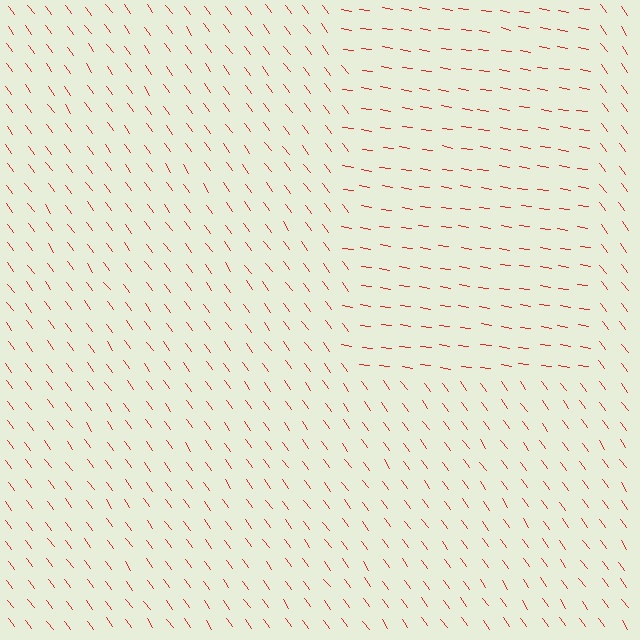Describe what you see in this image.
The image is filled with small red line segments. A rectangle region in the image has lines oriented differently from the surrounding lines, creating a visible texture boundary.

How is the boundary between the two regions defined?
The boundary is defined purely by a change in line orientation (approximately 45 degrees difference). All lines are the same color and thickness.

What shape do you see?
I see a rectangle.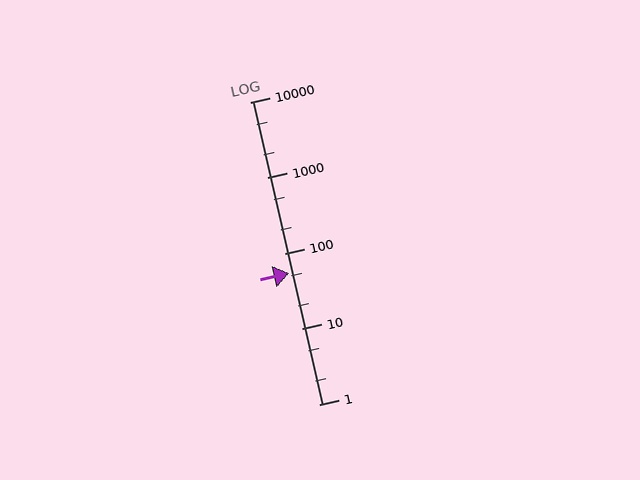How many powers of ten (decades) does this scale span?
The scale spans 4 decades, from 1 to 10000.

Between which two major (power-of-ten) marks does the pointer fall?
The pointer is between 10 and 100.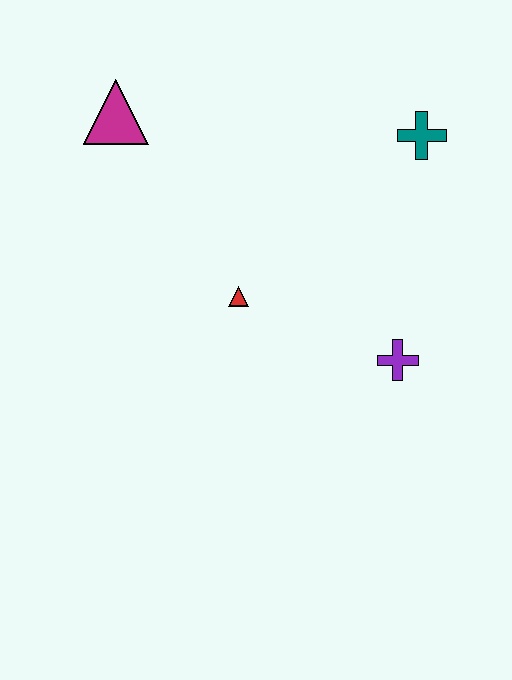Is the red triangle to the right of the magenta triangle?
Yes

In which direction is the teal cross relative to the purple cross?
The teal cross is above the purple cross.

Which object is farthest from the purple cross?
The magenta triangle is farthest from the purple cross.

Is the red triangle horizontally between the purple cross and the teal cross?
No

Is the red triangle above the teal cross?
No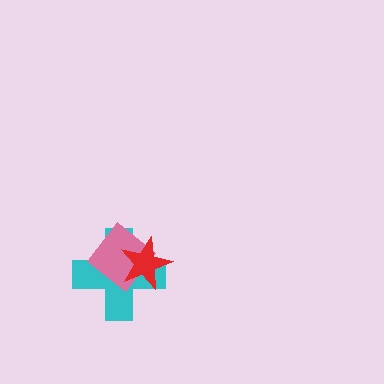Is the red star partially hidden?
No, no other shape covers it.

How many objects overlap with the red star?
2 objects overlap with the red star.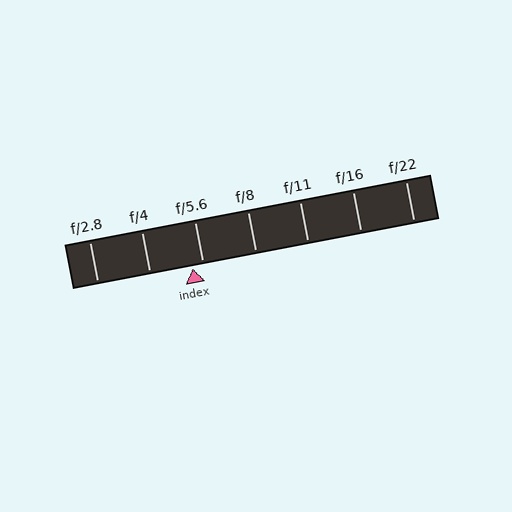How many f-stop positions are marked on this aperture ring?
There are 7 f-stop positions marked.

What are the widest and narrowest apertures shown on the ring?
The widest aperture shown is f/2.8 and the narrowest is f/22.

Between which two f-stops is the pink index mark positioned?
The index mark is between f/4 and f/5.6.